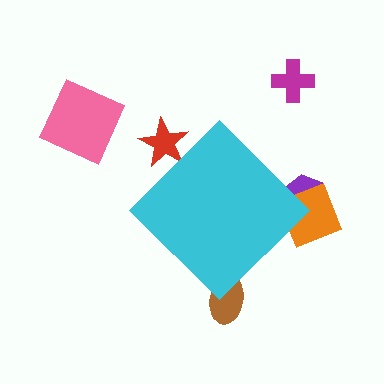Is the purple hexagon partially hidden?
Yes, the purple hexagon is partially hidden behind the cyan diamond.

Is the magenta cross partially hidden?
No, the magenta cross is fully visible.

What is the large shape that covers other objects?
A cyan diamond.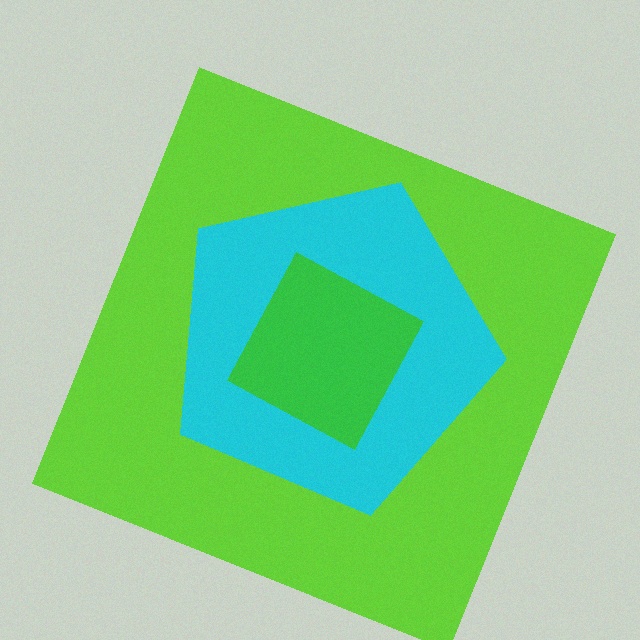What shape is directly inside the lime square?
The cyan pentagon.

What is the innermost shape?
The green diamond.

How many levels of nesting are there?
3.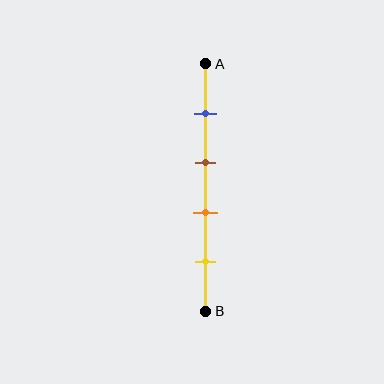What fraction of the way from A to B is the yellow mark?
The yellow mark is approximately 80% (0.8) of the way from A to B.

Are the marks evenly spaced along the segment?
Yes, the marks are approximately evenly spaced.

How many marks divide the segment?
There are 4 marks dividing the segment.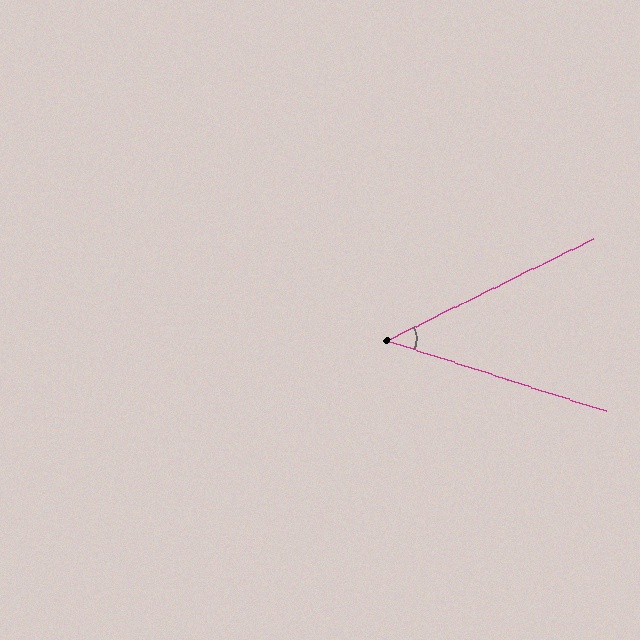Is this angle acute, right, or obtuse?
It is acute.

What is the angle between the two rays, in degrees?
Approximately 44 degrees.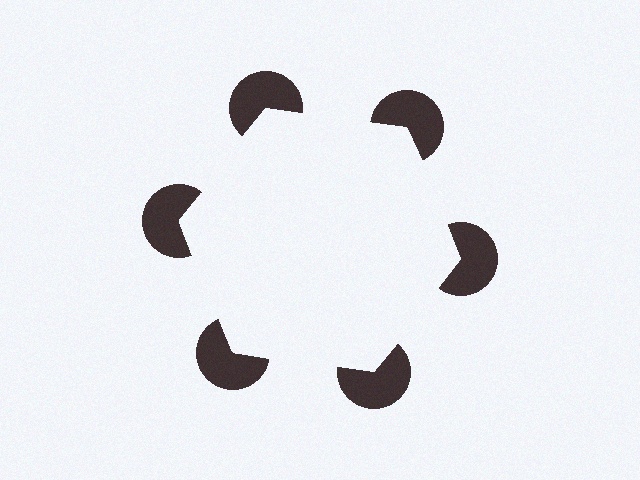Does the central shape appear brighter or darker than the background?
It typically appears slightly brighter than the background, even though no actual brightness change is drawn.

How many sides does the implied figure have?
6 sides.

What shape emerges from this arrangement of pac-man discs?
An illusory hexagon — its edges are inferred from the aligned wedge cuts in the pac-man discs, not physically drawn.